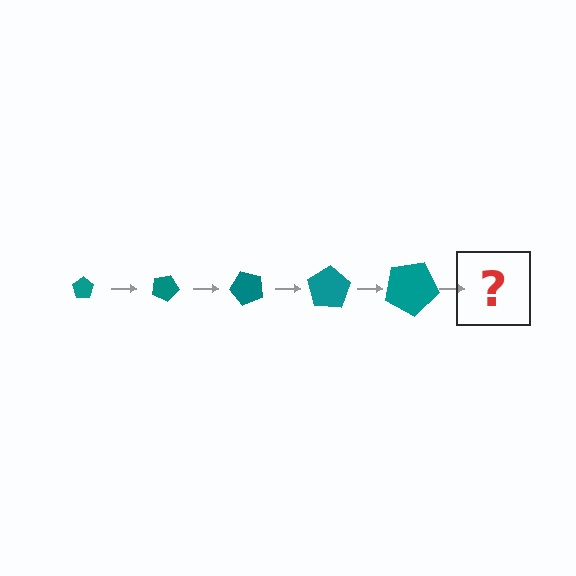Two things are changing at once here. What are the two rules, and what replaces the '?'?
The two rules are that the pentagon grows larger each step and it rotates 25 degrees each step. The '?' should be a pentagon, larger than the previous one and rotated 125 degrees from the start.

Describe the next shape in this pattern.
It should be a pentagon, larger than the previous one and rotated 125 degrees from the start.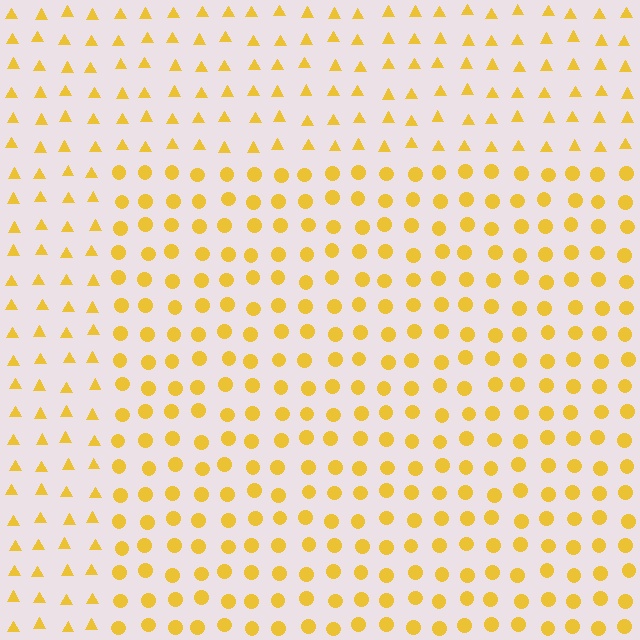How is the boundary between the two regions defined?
The boundary is defined by a change in element shape: circles inside vs. triangles outside. All elements share the same color and spacing.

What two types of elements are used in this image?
The image uses circles inside the rectangle region and triangles outside it.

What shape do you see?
I see a rectangle.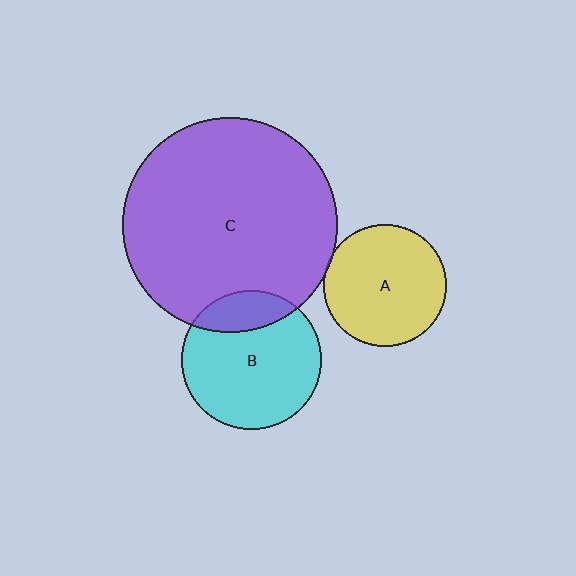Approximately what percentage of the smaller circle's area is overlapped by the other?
Approximately 5%.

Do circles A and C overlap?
Yes.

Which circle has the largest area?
Circle C (purple).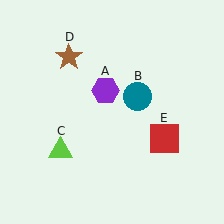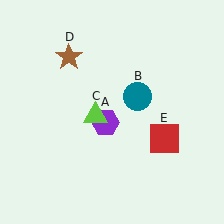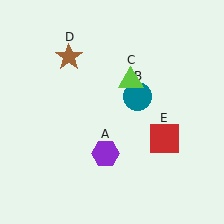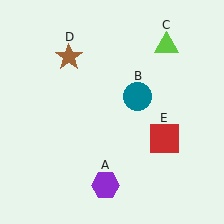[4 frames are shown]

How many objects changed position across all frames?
2 objects changed position: purple hexagon (object A), lime triangle (object C).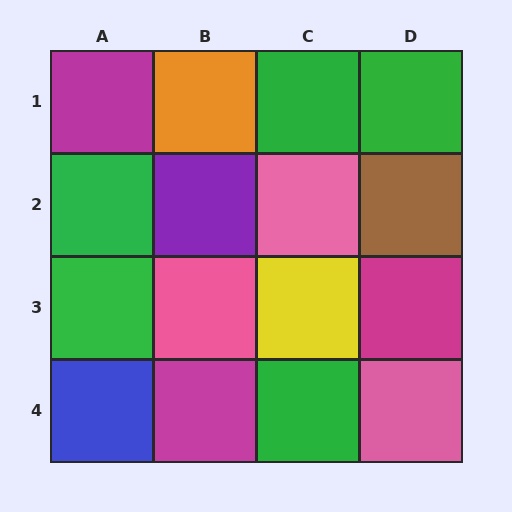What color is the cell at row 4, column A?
Blue.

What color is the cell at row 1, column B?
Orange.